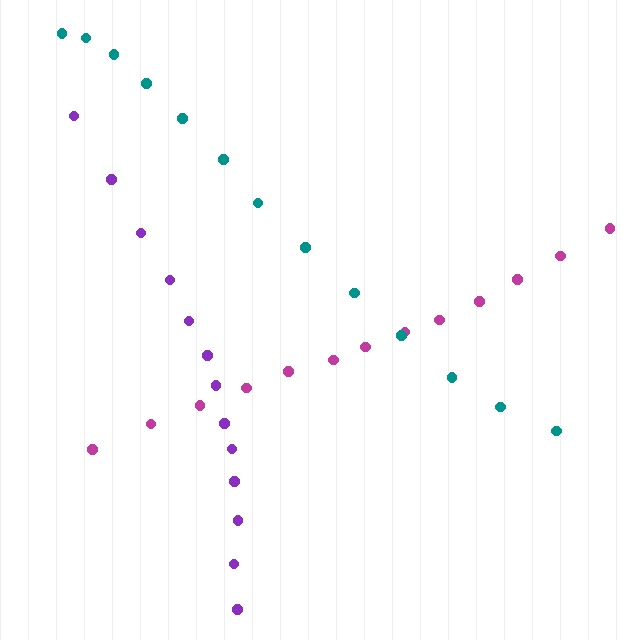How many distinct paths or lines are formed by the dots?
There are 3 distinct paths.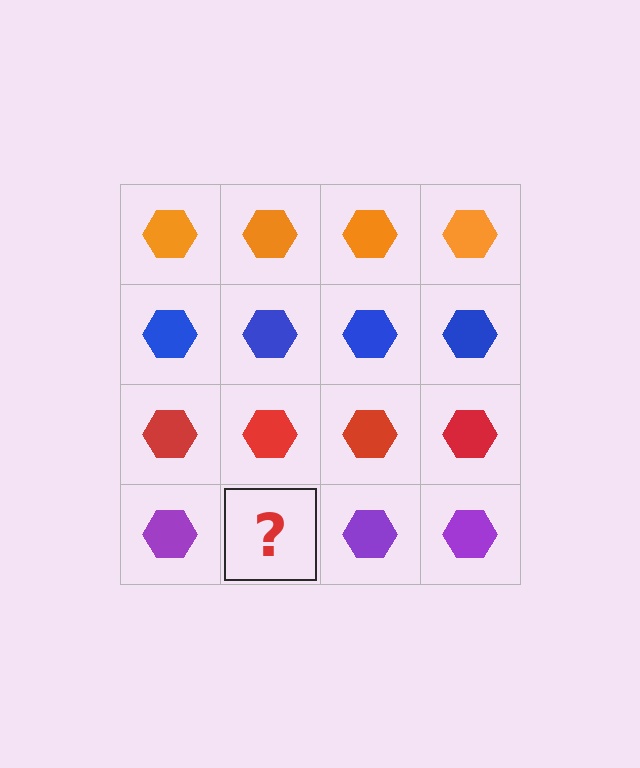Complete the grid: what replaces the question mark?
The question mark should be replaced with a purple hexagon.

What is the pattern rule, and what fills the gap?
The rule is that each row has a consistent color. The gap should be filled with a purple hexagon.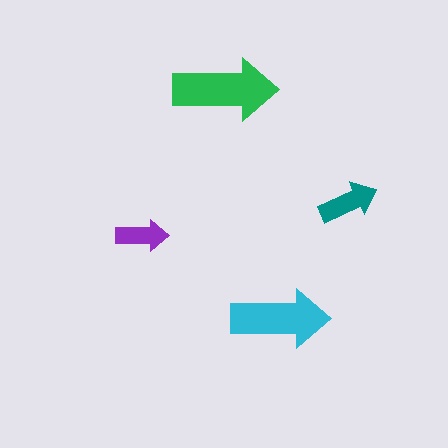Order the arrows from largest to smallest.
the green one, the cyan one, the teal one, the purple one.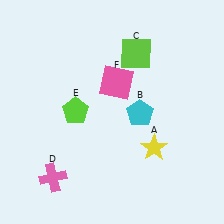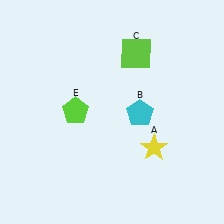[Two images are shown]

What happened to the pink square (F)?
The pink square (F) was removed in Image 2. It was in the top-right area of Image 1.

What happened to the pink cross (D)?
The pink cross (D) was removed in Image 2. It was in the bottom-left area of Image 1.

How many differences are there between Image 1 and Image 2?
There are 2 differences between the two images.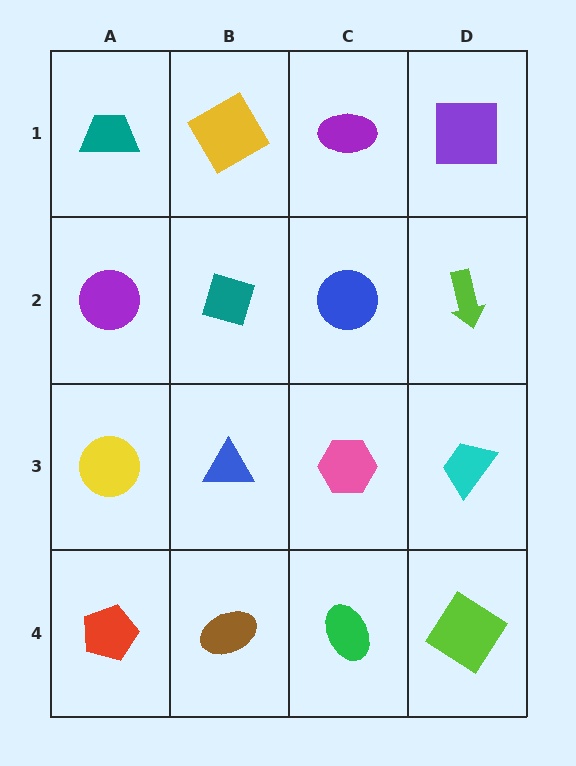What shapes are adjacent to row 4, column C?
A pink hexagon (row 3, column C), a brown ellipse (row 4, column B), a lime diamond (row 4, column D).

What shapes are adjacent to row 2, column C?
A purple ellipse (row 1, column C), a pink hexagon (row 3, column C), a teal diamond (row 2, column B), a lime arrow (row 2, column D).